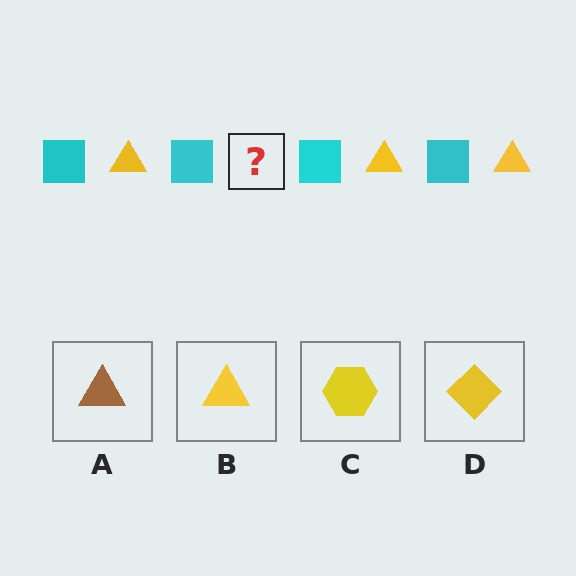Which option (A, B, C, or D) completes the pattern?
B.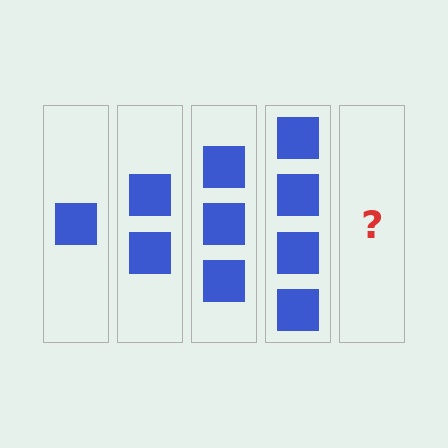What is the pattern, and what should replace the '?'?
The pattern is that each step adds one more square. The '?' should be 5 squares.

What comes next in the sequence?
The next element should be 5 squares.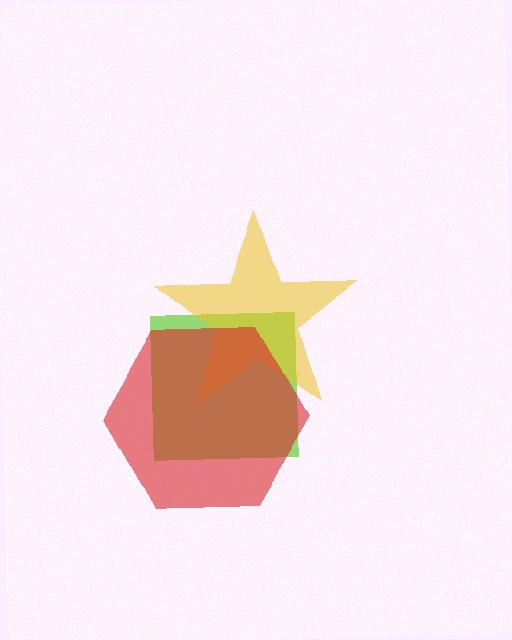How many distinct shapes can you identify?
There are 3 distinct shapes: a lime square, a yellow star, a red hexagon.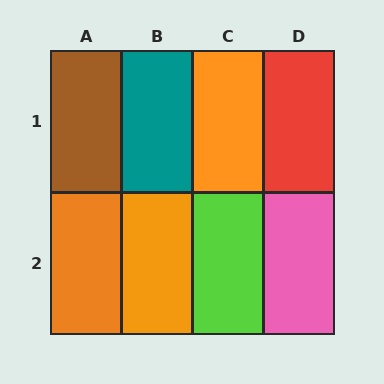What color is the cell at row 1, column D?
Red.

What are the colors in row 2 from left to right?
Orange, orange, lime, pink.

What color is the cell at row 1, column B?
Teal.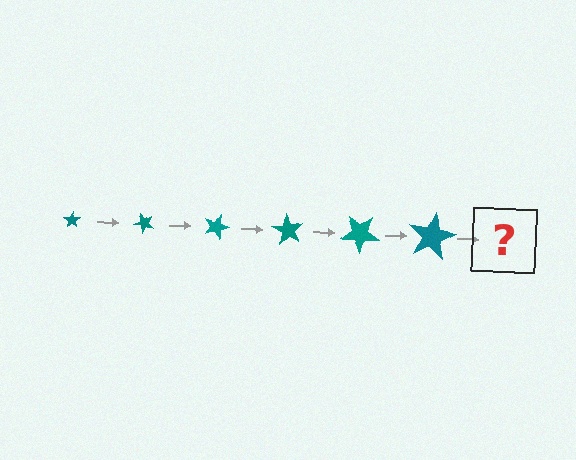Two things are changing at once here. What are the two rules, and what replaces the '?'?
The two rules are that the star grows larger each step and it rotates 45 degrees each step. The '?' should be a star, larger than the previous one and rotated 270 degrees from the start.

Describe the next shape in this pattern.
It should be a star, larger than the previous one and rotated 270 degrees from the start.